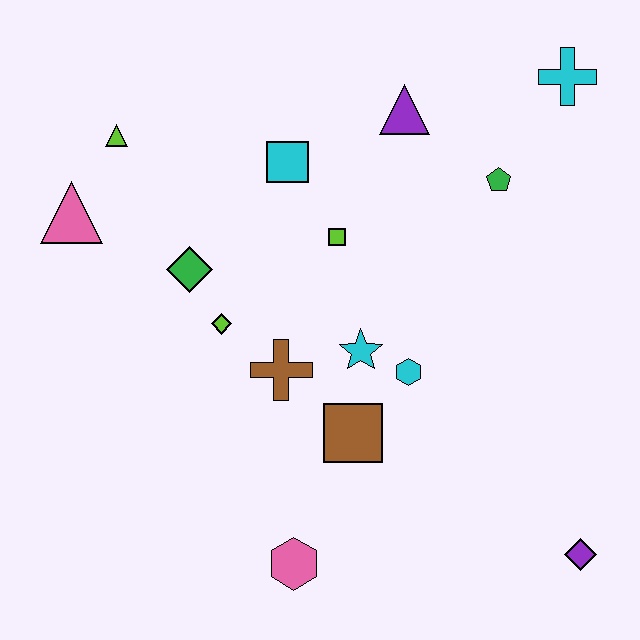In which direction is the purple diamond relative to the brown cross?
The purple diamond is to the right of the brown cross.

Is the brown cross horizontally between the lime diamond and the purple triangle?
Yes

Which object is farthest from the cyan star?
The cyan cross is farthest from the cyan star.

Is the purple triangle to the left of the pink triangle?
No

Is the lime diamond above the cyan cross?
No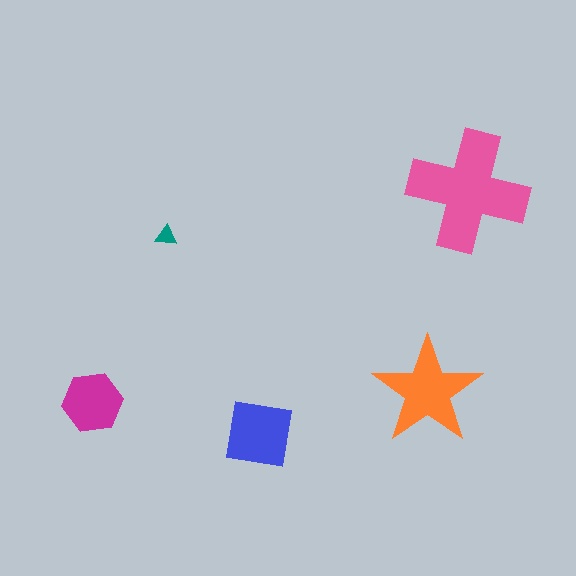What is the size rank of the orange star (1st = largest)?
2nd.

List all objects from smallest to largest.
The teal triangle, the magenta hexagon, the blue square, the orange star, the pink cross.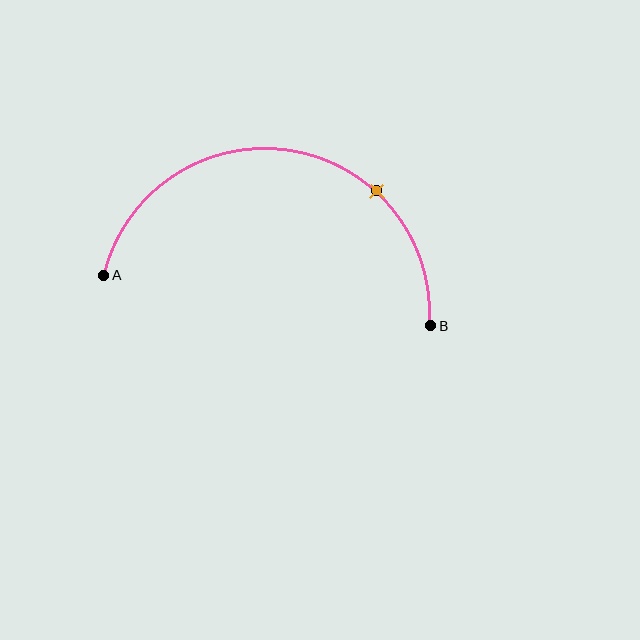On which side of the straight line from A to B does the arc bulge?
The arc bulges above the straight line connecting A and B.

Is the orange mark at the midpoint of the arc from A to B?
No. The orange mark lies on the arc but is closer to endpoint B. The arc midpoint would be at the point on the curve equidistant along the arc from both A and B.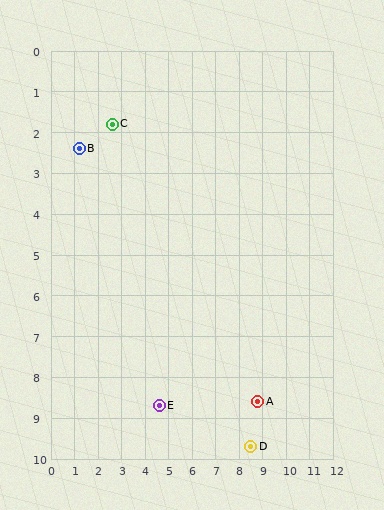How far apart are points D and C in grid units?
Points D and C are about 9.9 grid units apart.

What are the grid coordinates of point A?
Point A is at approximately (8.8, 8.6).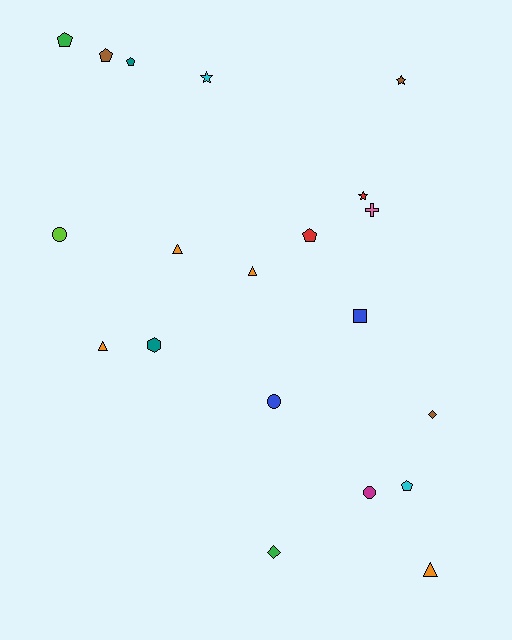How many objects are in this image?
There are 20 objects.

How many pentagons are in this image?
There are 5 pentagons.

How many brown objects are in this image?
There are 3 brown objects.